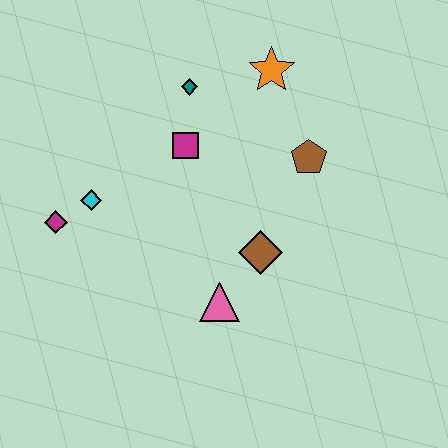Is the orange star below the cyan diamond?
No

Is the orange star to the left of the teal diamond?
No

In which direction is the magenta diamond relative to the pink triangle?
The magenta diamond is to the left of the pink triangle.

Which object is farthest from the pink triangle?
The orange star is farthest from the pink triangle.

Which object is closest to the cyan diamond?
The magenta diamond is closest to the cyan diamond.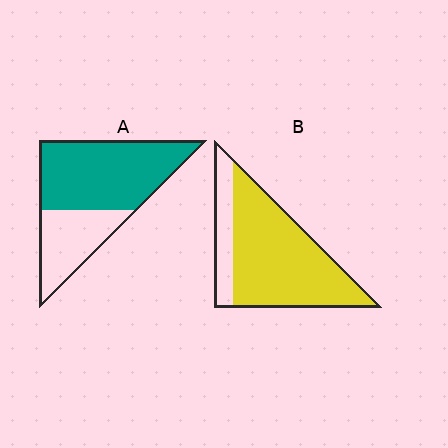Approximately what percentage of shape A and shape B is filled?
A is approximately 65% and B is approximately 80%.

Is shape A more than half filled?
Yes.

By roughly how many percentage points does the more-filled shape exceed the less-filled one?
By roughly 15 percentage points (B over A).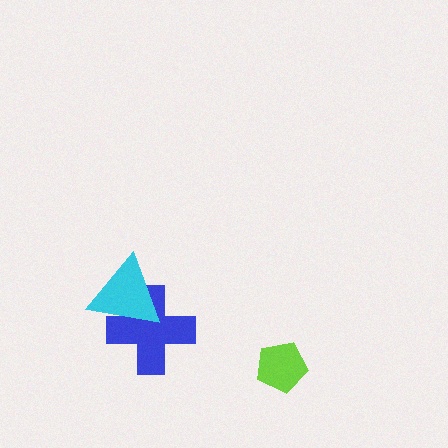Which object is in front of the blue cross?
The cyan triangle is in front of the blue cross.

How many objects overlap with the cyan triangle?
1 object overlaps with the cyan triangle.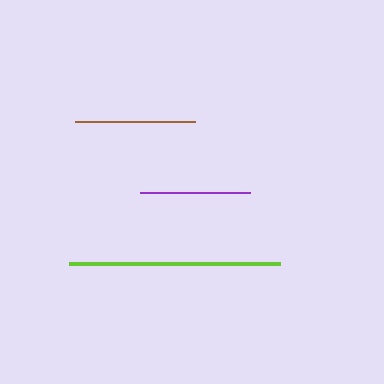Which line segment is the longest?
The lime line is the longest at approximately 212 pixels.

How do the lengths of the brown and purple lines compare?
The brown and purple lines are approximately the same length.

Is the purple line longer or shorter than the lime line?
The lime line is longer than the purple line.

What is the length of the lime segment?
The lime segment is approximately 212 pixels long.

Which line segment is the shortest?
The purple line is the shortest at approximately 111 pixels.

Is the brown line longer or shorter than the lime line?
The lime line is longer than the brown line.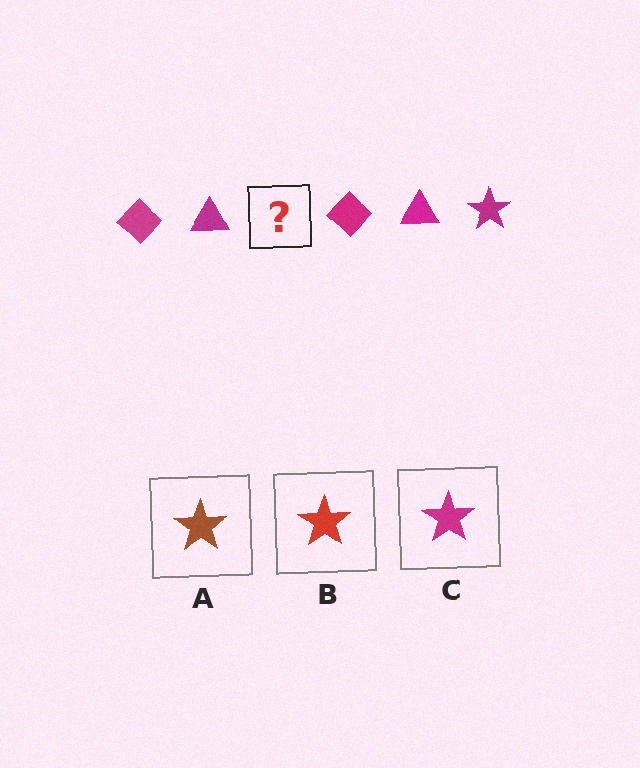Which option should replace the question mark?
Option C.